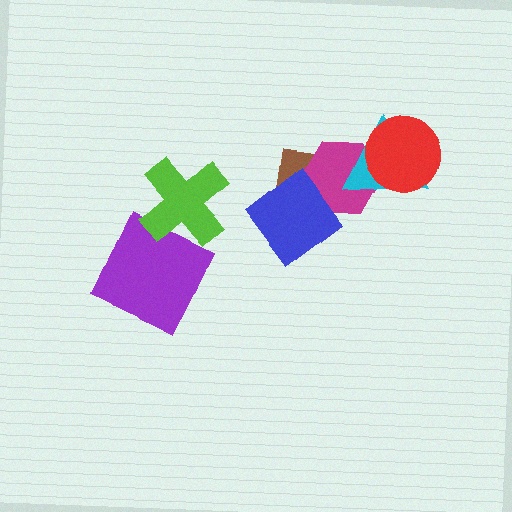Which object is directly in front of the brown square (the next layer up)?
The magenta hexagon is directly in front of the brown square.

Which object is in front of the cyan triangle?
The red circle is in front of the cyan triangle.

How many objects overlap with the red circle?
2 objects overlap with the red circle.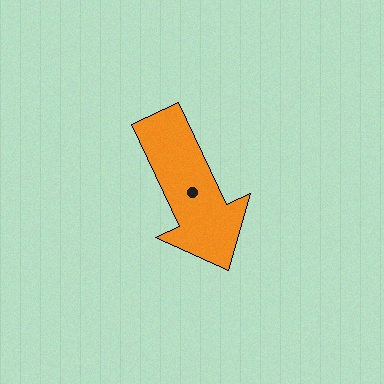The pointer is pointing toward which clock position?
Roughly 5 o'clock.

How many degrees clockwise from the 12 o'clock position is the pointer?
Approximately 155 degrees.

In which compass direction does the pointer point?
Southeast.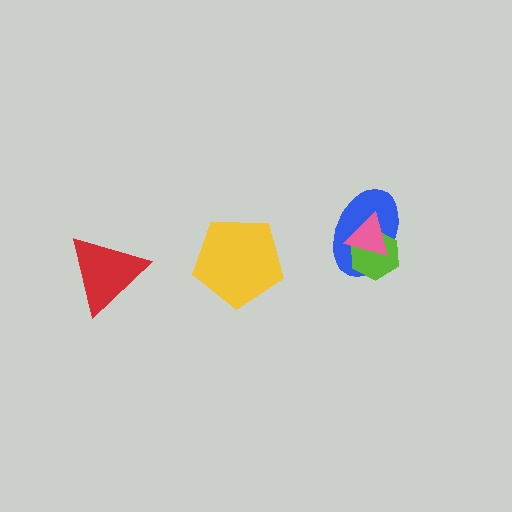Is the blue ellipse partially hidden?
Yes, it is partially covered by another shape.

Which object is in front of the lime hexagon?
The pink triangle is in front of the lime hexagon.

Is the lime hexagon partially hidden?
Yes, it is partially covered by another shape.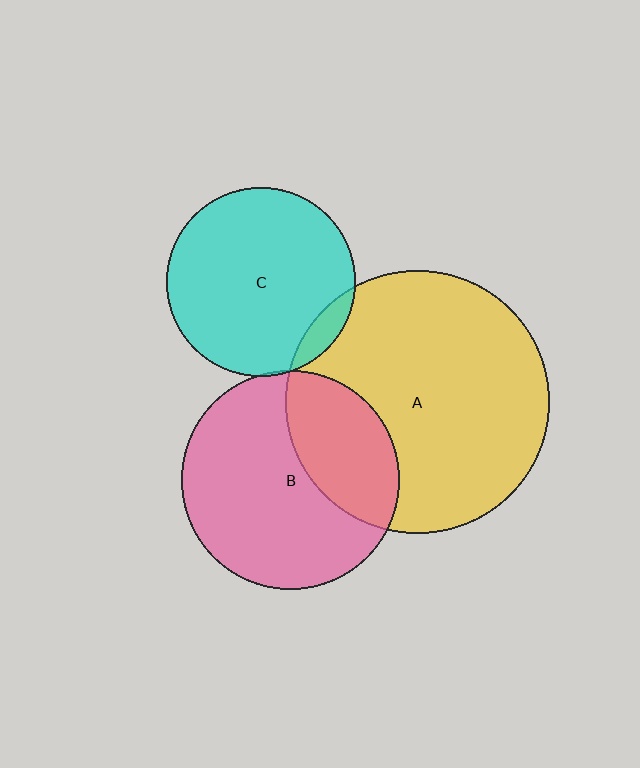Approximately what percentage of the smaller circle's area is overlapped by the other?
Approximately 10%.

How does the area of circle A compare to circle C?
Approximately 1.9 times.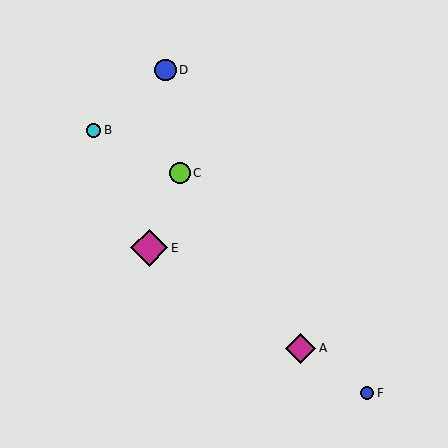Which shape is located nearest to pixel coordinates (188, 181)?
The lime circle (labeled C) at (180, 173) is nearest to that location.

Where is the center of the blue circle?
The center of the blue circle is at (367, 393).